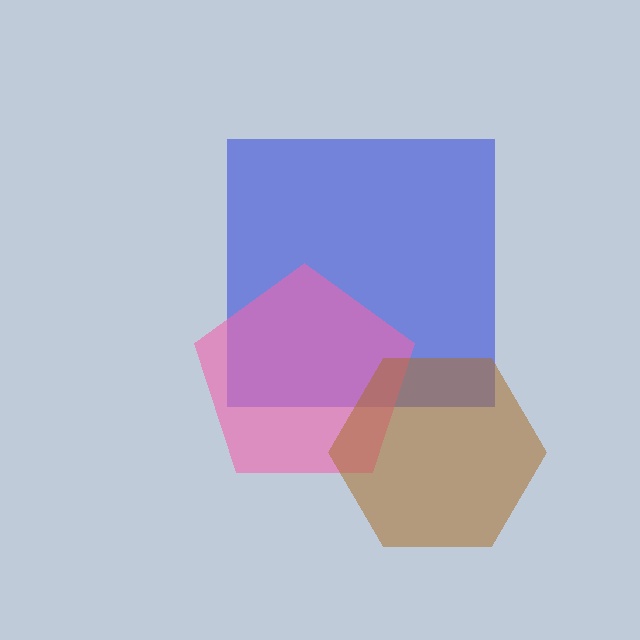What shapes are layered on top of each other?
The layered shapes are: a blue square, a pink pentagon, a brown hexagon.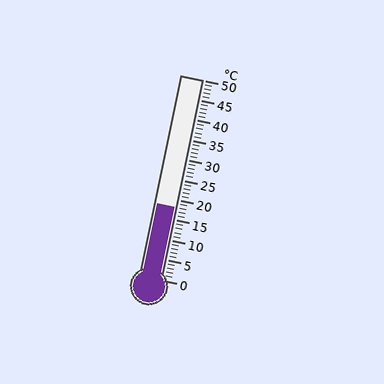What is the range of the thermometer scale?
The thermometer scale ranges from 0°C to 50°C.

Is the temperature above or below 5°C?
The temperature is above 5°C.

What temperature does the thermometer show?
The thermometer shows approximately 18°C.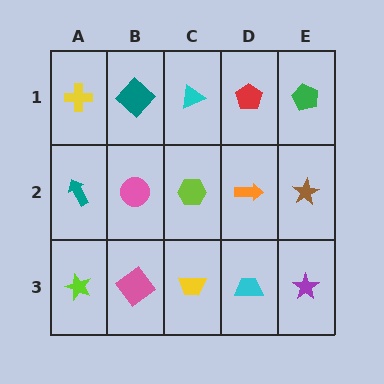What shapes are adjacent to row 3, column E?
A brown star (row 2, column E), a cyan trapezoid (row 3, column D).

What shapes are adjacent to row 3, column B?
A pink circle (row 2, column B), a lime star (row 3, column A), a yellow trapezoid (row 3, column C).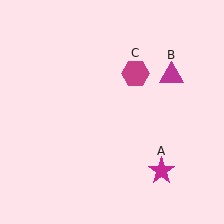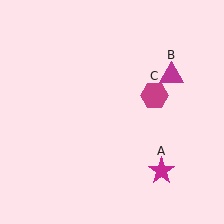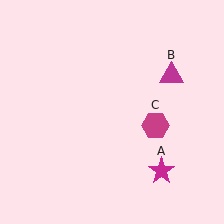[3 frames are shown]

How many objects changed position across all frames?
1 object changed position: magenta hexagon (object C).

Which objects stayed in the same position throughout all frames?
Magenta star (object A) and magenta triangle (object B) remained stationary.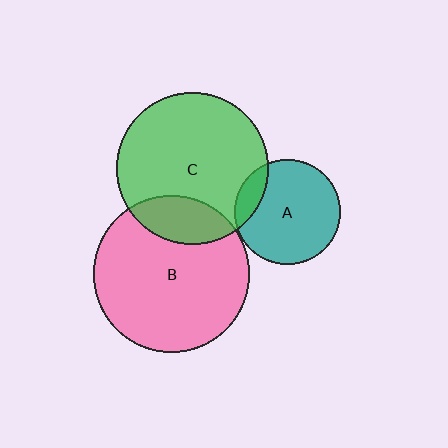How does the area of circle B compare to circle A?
Approximately 2.2 times.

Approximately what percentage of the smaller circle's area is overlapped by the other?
Approximately 20%.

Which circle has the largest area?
Circle B (pink).